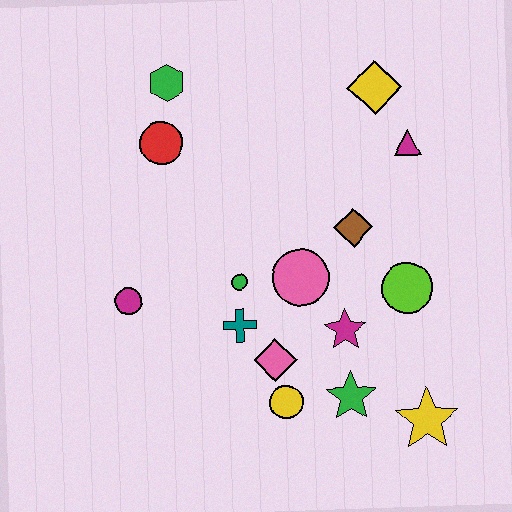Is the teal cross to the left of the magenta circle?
No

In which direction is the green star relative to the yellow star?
The green star is to the left of the yellow star.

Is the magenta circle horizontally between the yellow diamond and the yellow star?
No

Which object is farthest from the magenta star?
The green hexagon is farthest from the magenta star.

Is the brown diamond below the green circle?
No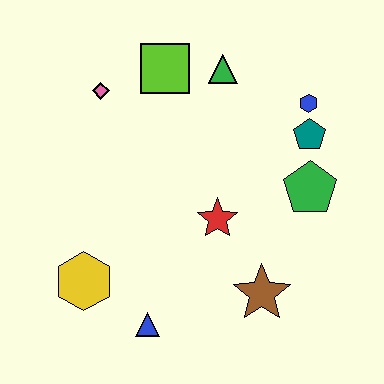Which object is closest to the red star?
The brown star is closest to the red star.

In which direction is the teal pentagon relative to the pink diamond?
The teal pentagon is to the right of the pink diamond.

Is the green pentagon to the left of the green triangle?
No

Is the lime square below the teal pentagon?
No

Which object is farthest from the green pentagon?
The yellow hexagon is farthest from the green pentagon.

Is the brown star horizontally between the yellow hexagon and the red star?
No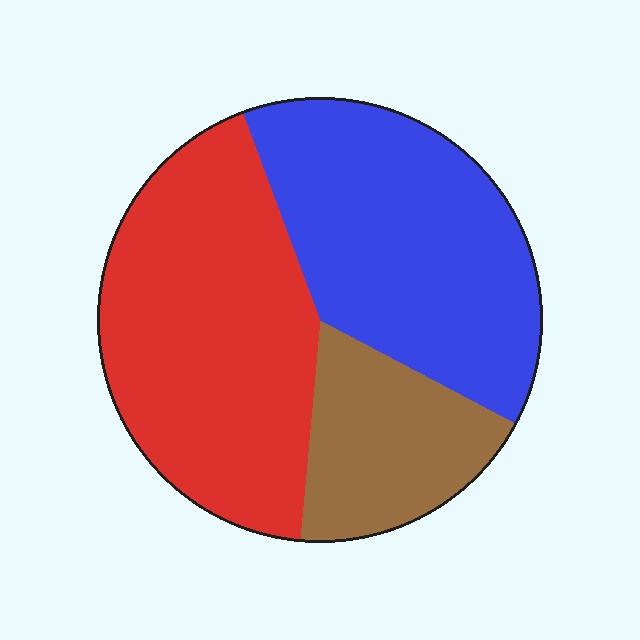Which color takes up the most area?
Red, at roughly 45%.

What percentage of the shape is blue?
Blue covers roughly 40% of the shape.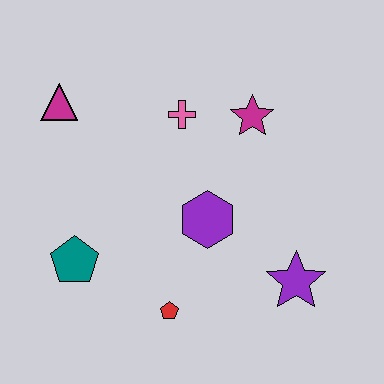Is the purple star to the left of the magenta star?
No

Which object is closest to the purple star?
The purple hexagon is closest to the purple star.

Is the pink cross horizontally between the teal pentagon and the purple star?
Yes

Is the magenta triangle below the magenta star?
No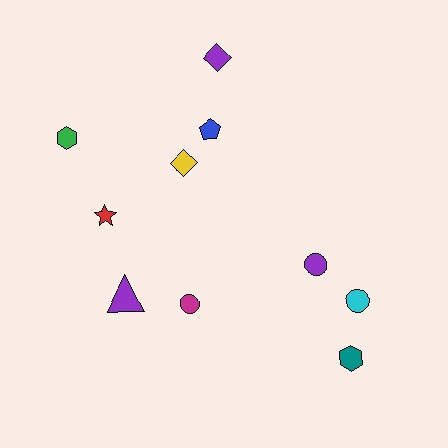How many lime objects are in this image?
There are no lime objects.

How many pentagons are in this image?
There is 1 pentagon.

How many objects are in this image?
There are 10 objects.